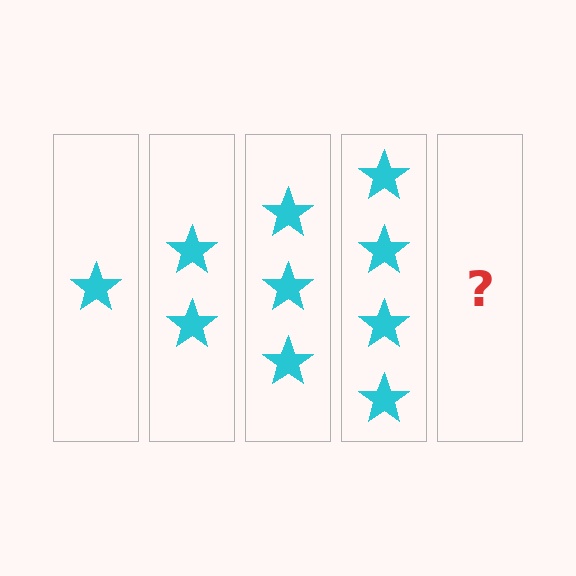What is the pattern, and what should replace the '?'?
The pattern is that each step adds one more star. The '?' should be 5 stars.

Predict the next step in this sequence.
The next step is 5 stars.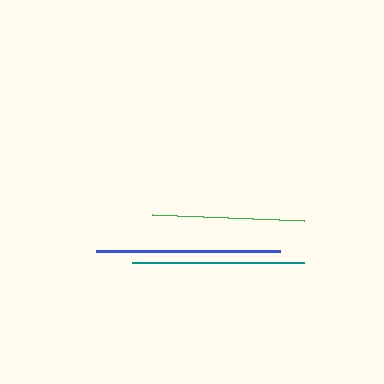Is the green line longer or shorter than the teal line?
The teal line is longer than the green line.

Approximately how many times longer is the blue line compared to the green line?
The blue line is approximately 1.2 times the length of the green line.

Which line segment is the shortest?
The green line is the shortest at approximately 152 pixels.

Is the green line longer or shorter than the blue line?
The blue line is longer than the green line.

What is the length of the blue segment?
The blue segment is approximately 184 pixels long.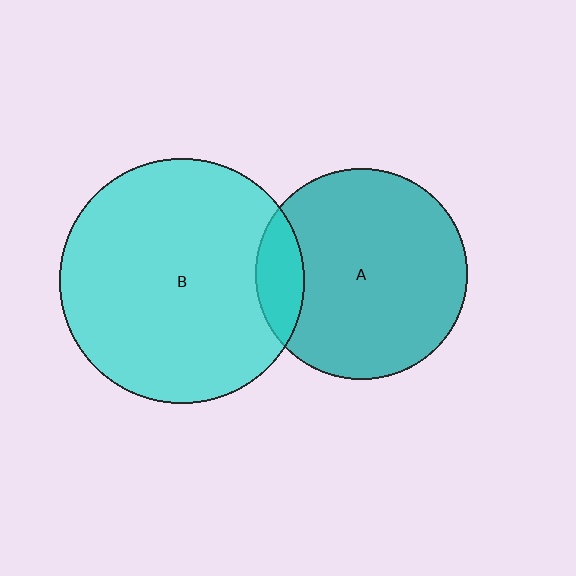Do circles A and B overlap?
Yes.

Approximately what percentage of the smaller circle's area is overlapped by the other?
Approximately 15%.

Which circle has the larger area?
Circle B (cyan).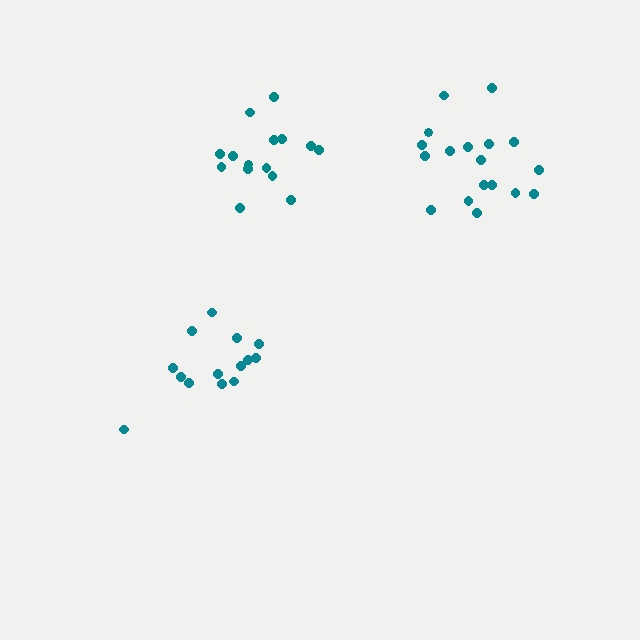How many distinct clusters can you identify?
There are 3 distinct clusters.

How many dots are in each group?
Group 1: 18 dots, Group 2: 15 dots, Group 3: 14 dots (47 total).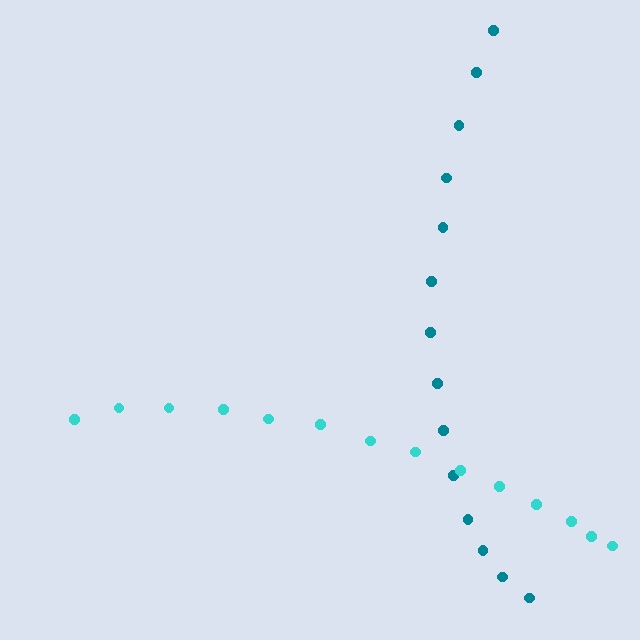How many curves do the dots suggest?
There are 2 distinct paths.